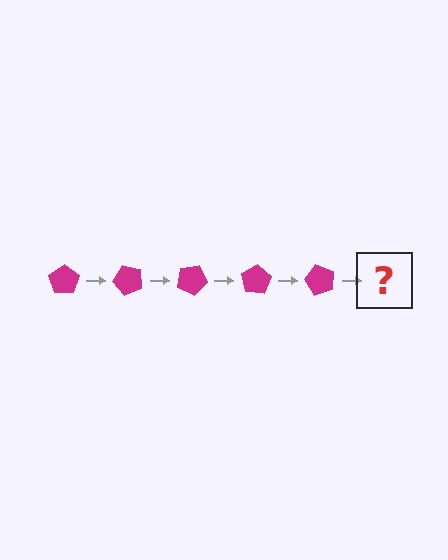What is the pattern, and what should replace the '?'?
The pattern is that the pentagon rotates 50 degrees each step. The '?' should be a magenta pentagon rotated 250 degrees.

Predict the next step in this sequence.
The next step is a magenta pentagon rotated 250 degrees.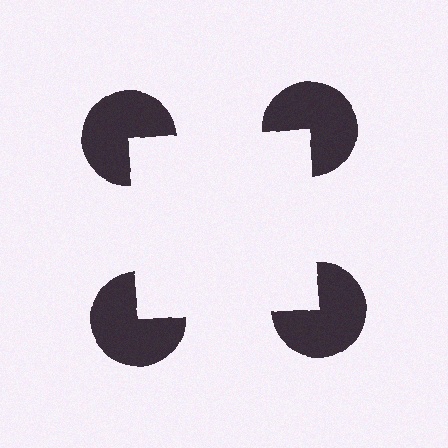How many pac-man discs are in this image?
There are 4 — one at each vertex of the illusory square.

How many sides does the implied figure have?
4 sides.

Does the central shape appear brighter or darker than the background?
It typically appears slightly brighter than the background, even though no actual brightness change is drawn.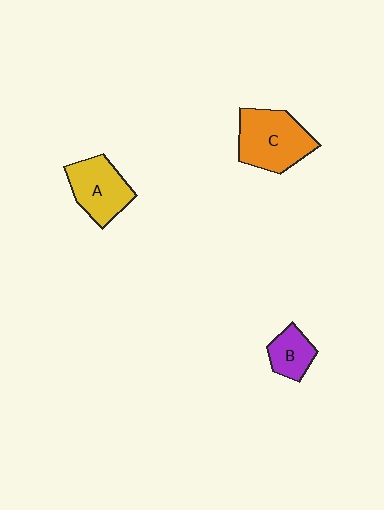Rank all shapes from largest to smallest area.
From largest to smallest: C (orange), A (yellow), B (purple).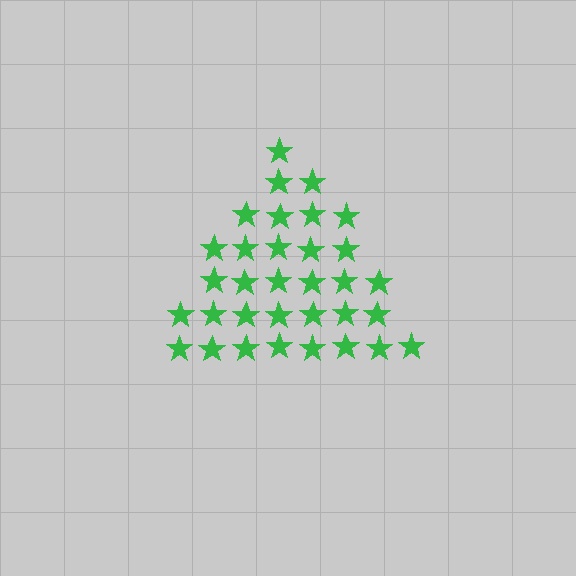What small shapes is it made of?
It is made of small stars.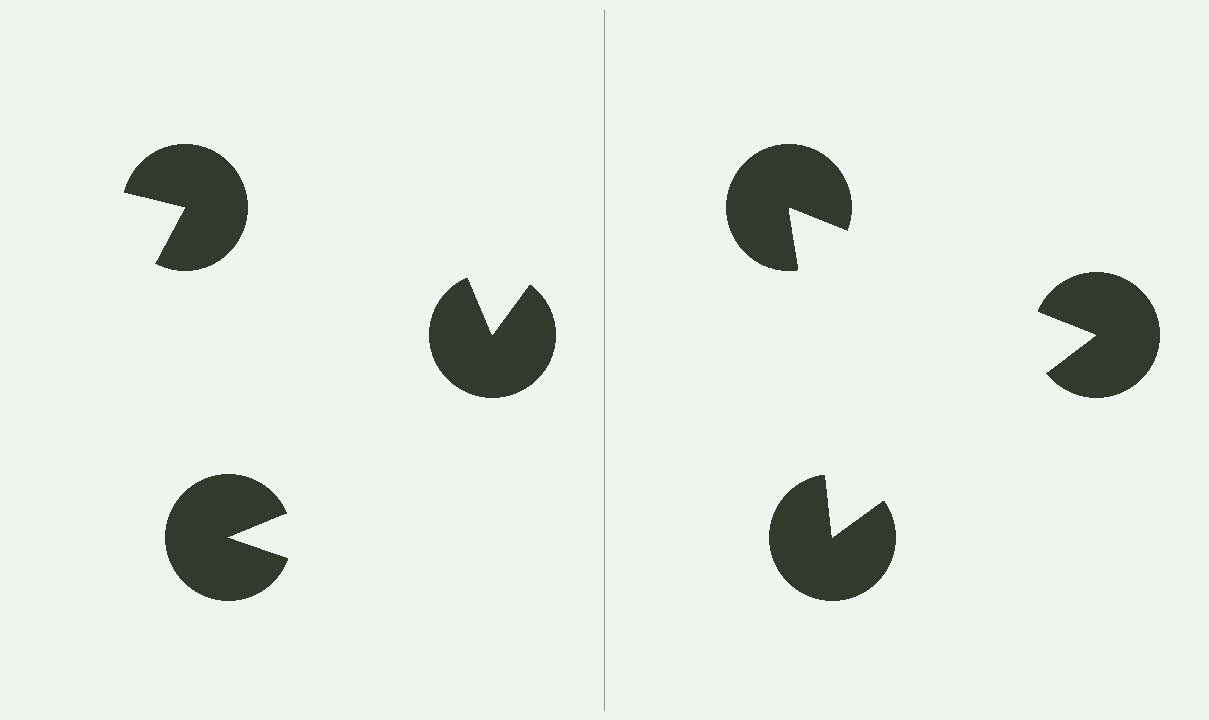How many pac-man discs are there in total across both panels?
6 — 3 on each side.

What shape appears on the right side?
An illusory triangle.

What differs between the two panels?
The pac-man discs are positioned identically on both sides; only the wedge orientations differ. On the right they align to a triangle; on the left they are misaligned.